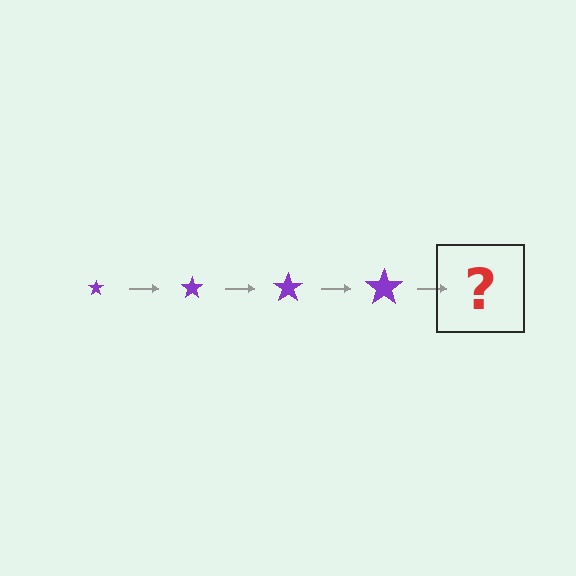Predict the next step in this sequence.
The next step is a purple star, larger than the previous one.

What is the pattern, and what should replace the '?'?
The pattern is that the star gets progressively larger each step. The '?' should be a purple star, larger than the previous one.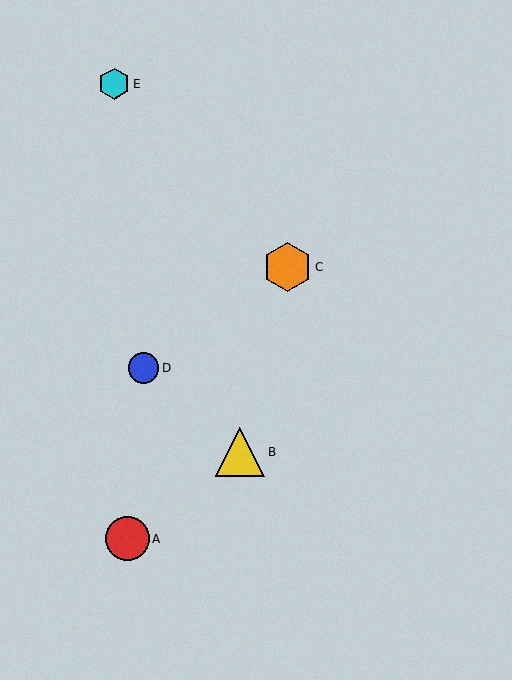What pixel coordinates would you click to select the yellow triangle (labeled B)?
Click at (240, 452) to select the yellow triangle B.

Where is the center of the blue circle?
The center of the blue circle is at (143, 368).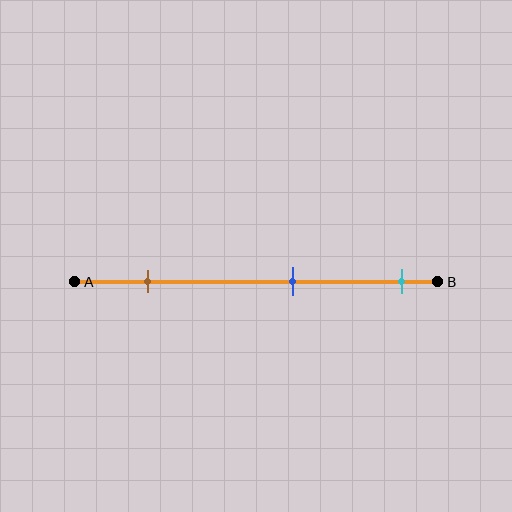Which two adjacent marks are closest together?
The blue and cyan marks are the closest adjacent pair.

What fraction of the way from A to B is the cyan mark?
The cyan mark is approximately 90% (0.9) of the way from A to B.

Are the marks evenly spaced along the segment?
Yes, the marks are approximately evenly spaced.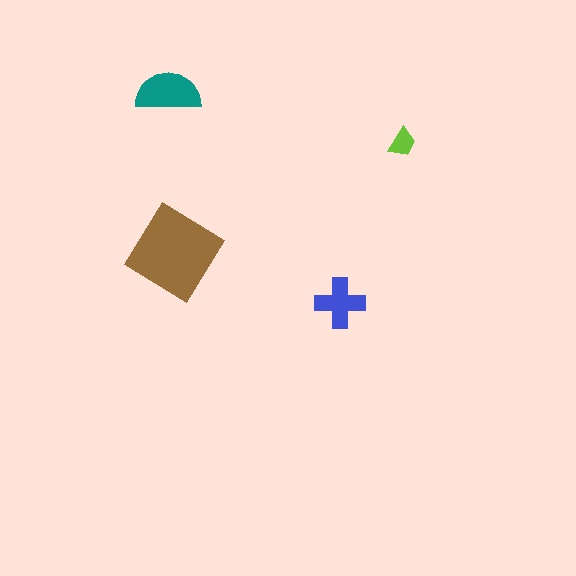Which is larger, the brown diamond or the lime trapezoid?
The brown diamond.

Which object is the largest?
The brown diamond.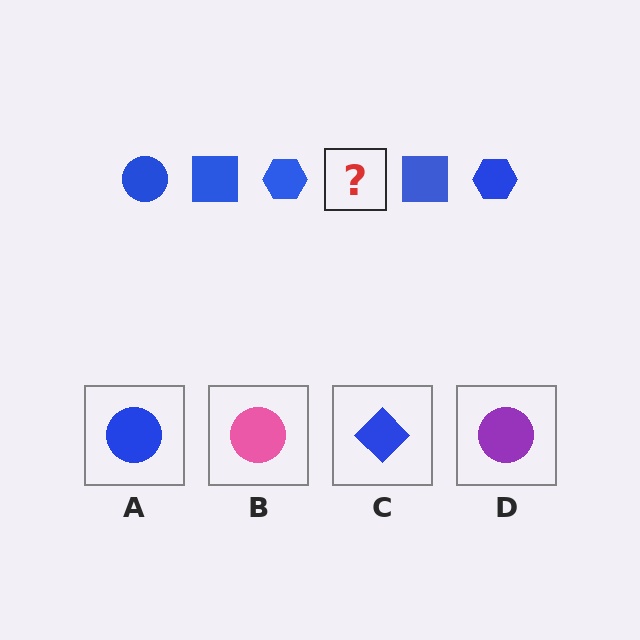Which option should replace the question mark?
Option A.